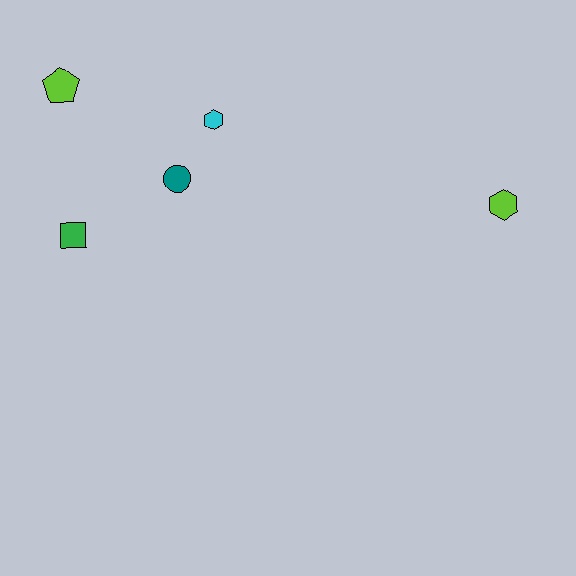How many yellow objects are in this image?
There are no yellow objects.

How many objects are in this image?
There are 5 objects.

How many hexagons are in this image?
There are 2 hexagons.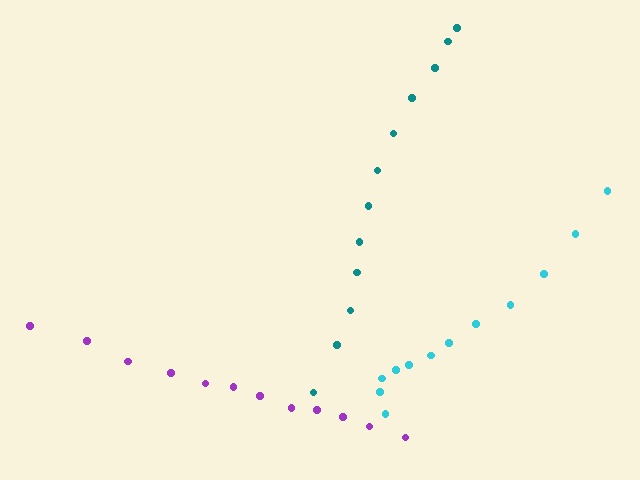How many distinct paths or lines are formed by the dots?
There are 3 distinct paths.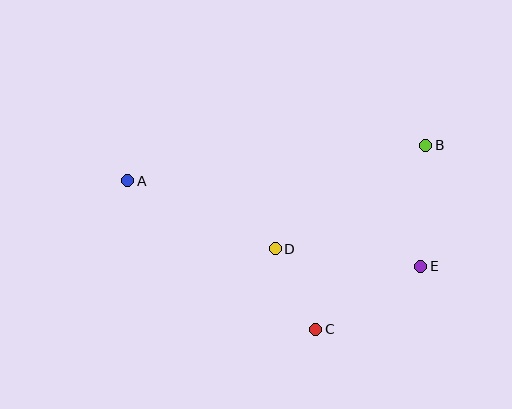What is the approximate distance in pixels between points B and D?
The distance between B and D is approximately 183 pixels.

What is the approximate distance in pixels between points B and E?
The distance between B and E is approximately 121 pixels.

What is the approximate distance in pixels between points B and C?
The distance between B and C is approximately 214 pixels.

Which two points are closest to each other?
Points C and D are closest to each other.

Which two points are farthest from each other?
Points A and E are farthest from each other.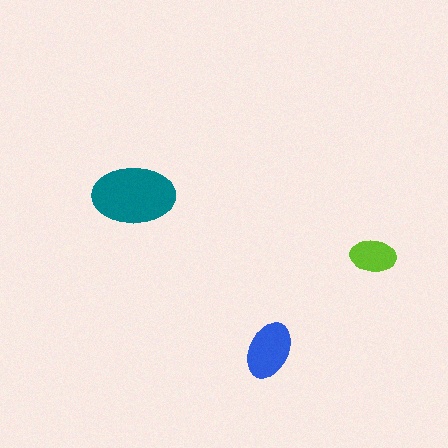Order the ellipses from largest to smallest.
the teal one, the blue one, the lime one.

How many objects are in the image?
There are 3 objects in the image.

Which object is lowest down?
The blue ellipse is bottommost.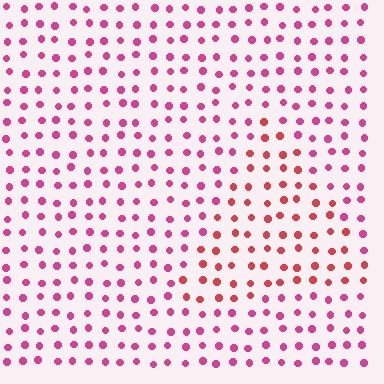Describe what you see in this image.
The image is filled with small magenta elements in a uniform arrangement. A triangle-shaped region is visible where the elements are tinted to a slightly different hue, forming a subtle color boundary.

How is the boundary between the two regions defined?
The boundary is defined purely by a slight shift in hue (about 28 degrees). Spacing, size, and orientation are identical on both sides.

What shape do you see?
I see a triangle.